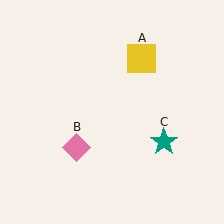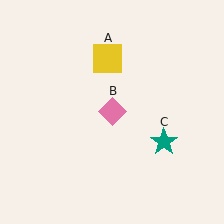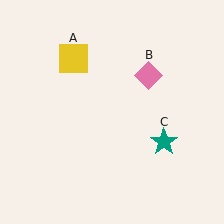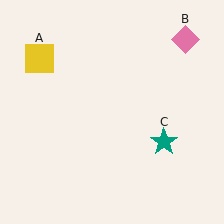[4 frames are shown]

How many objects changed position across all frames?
2 objects changed position: yellow square (object A), pink diamond (object B).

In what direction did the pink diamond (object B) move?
The pink diamond (object B) moved up and to the right.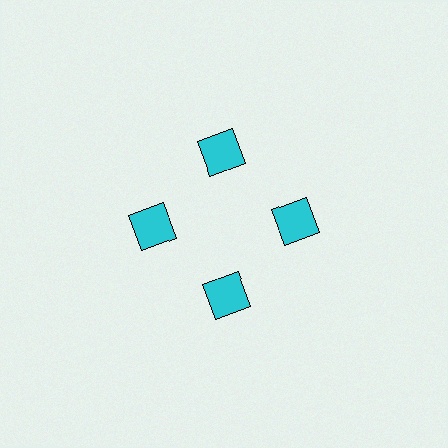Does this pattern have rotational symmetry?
Yes, this pattern has 4-fold rotational symmetry. It looks the same after rotating 90 degrees around the center.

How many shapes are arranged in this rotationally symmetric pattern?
There are 4 shapes, arranged in 4 groups of 1.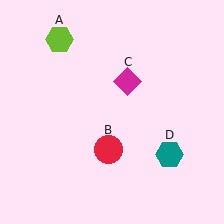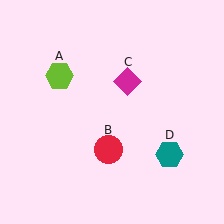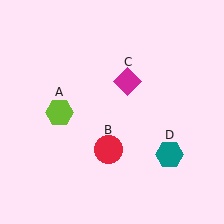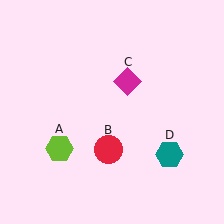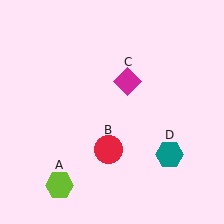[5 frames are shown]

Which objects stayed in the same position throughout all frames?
Red circle (object B) and magenta diamond (object C) and teal hexagon (object D) remained stationary.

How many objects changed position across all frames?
1 object changed position: lime hexagon (object A).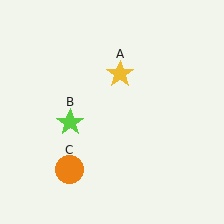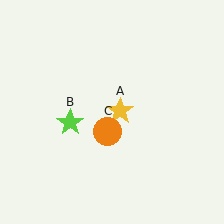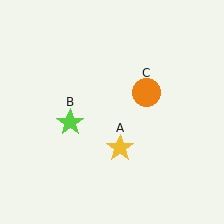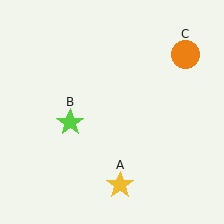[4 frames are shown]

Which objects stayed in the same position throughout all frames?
Lime star (object B) remained stationary.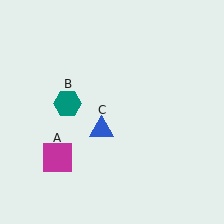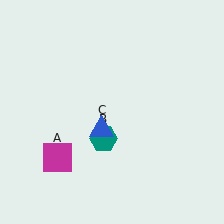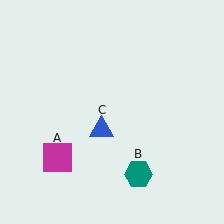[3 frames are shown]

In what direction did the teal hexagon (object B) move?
The teal hexagon (object B) moved down and to the right.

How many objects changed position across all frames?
1 object changed position: teal hexagon (object B).